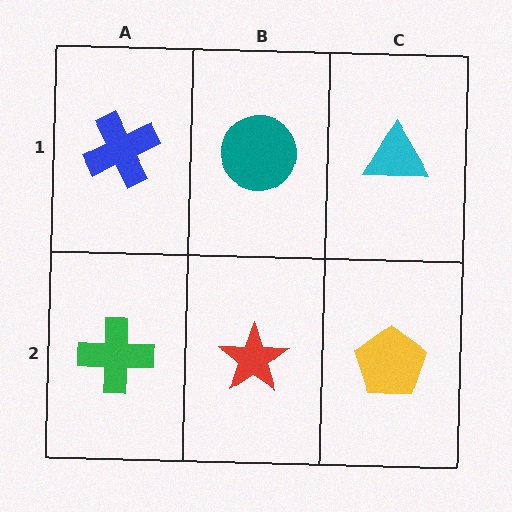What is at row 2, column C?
A yellow pentagon.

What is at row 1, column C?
A cyan triangle.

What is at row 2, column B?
A red star.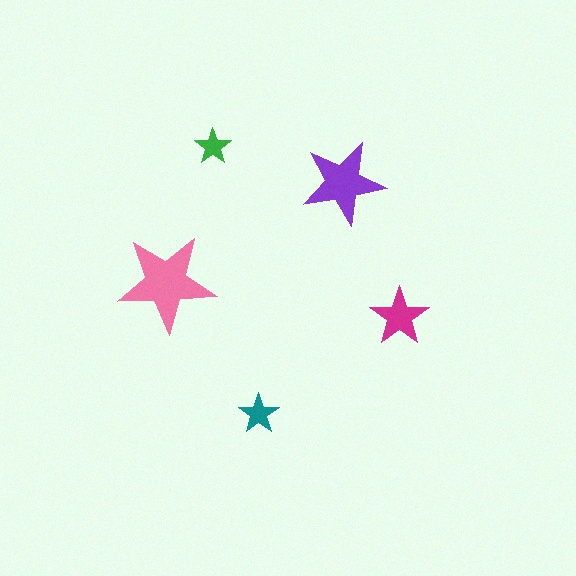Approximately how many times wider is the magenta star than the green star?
About 1.5 times wider.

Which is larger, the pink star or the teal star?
The pink one.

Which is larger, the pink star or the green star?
The pink one.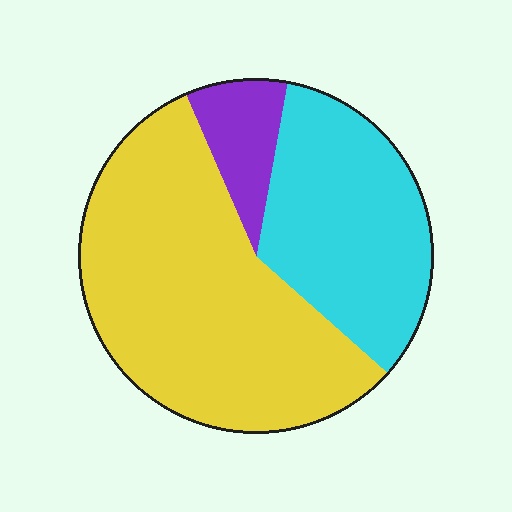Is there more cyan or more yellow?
Yellow.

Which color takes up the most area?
Yellow, at roughly 55%.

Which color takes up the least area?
Purple, at roughly 10%.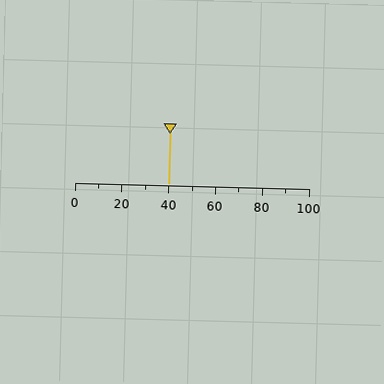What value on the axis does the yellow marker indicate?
The marker indicates approximately 40.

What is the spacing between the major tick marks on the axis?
The major ticks are spaced 20 apart.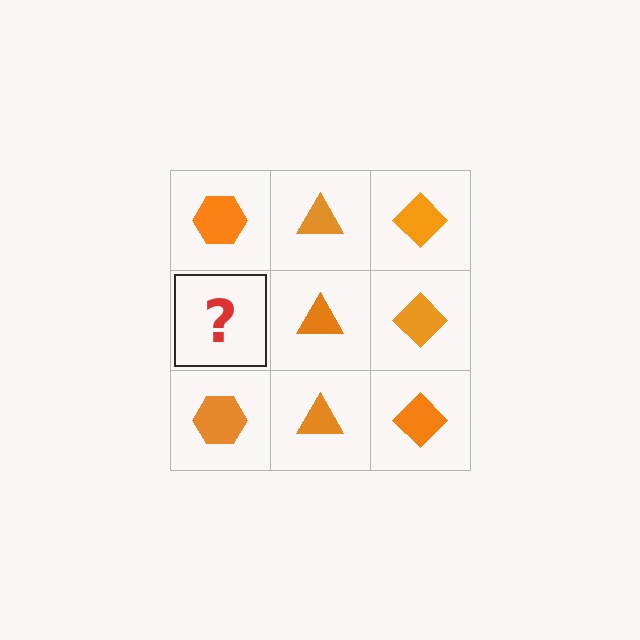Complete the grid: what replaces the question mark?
The question mark should be replaced with an orange hexagon.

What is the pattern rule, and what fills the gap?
The rule is that each column has a consistent shape. The gap should be filled with an orange hexagon.